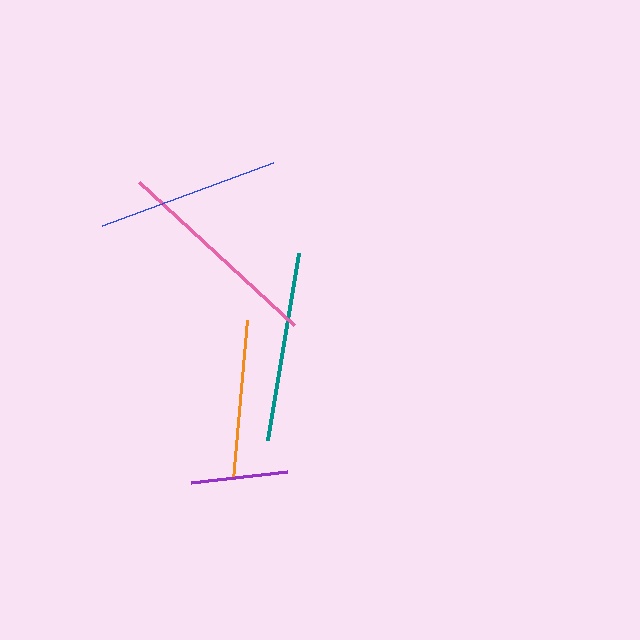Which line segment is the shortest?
The purple line is the shortest at approximately 97 pixels.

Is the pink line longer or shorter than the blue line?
The pink line is longer than the blue line.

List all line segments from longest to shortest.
From longest to shortest: pink, teal, blue, orange, purple.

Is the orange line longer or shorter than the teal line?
The teal line is longer than the orange line.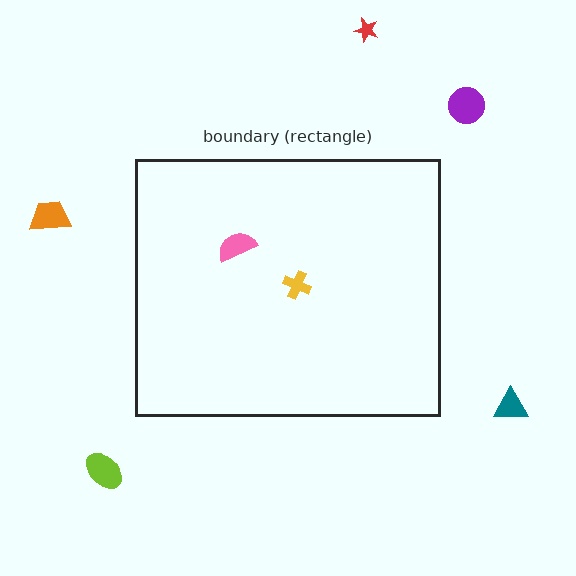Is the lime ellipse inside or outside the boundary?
Outside.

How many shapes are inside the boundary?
2 inside, 5 outside.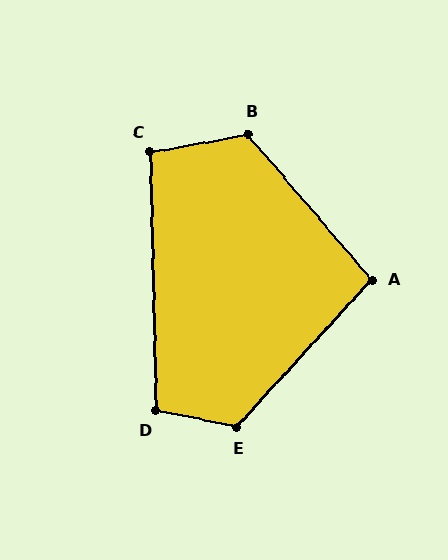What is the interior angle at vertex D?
Approximately 103 degrees (obtuse).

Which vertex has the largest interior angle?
E, at approximately 121 degrees.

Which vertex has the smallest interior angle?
A, at approximately 97 degrees.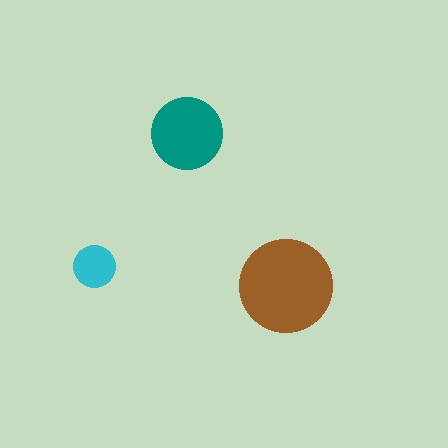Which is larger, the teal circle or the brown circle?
The brown one.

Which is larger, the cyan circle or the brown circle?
The brown one.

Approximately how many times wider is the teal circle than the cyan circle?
About 1.5 times wider.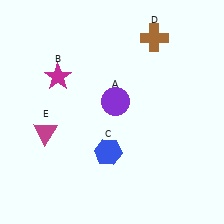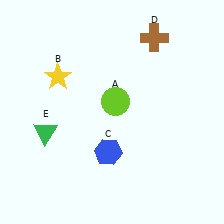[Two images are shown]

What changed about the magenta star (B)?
In Image 1, B is magenta. In Image 2, it changed to yellow.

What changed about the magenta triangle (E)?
In Image 1, E is magenta. In Image 2, it changed to green.